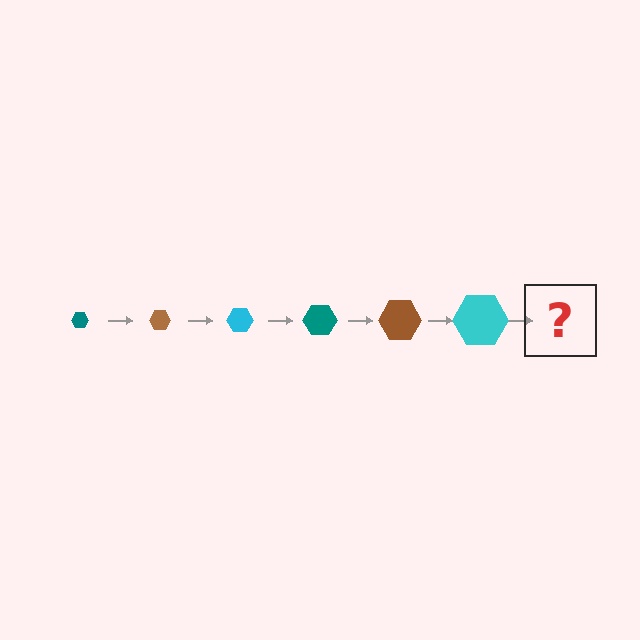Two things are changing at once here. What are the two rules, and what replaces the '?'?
The two rules are that the hexagon grows larger each step and the color cycles through teal, brown, and cyan. The '?' should be a teal hexagon, larger than the previous one.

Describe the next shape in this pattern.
It should be a teal hexagon, larger than the previous one.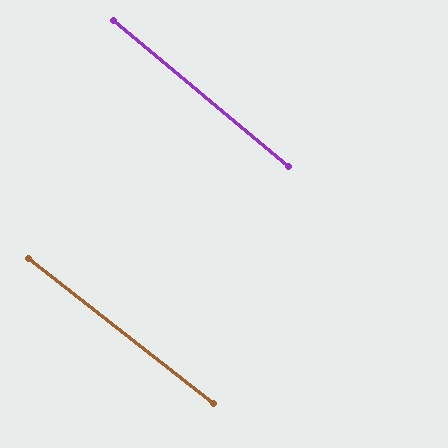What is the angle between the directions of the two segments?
Approximately 2 degrees.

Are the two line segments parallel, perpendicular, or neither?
Parallel — their directions differ by only 1.9°.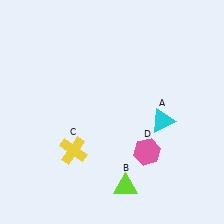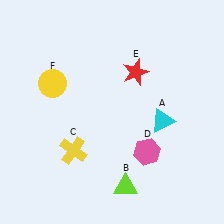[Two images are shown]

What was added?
A red star (E), a yellow circle (F) were added in Image 2.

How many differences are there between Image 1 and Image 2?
There are 2 differences between the two images.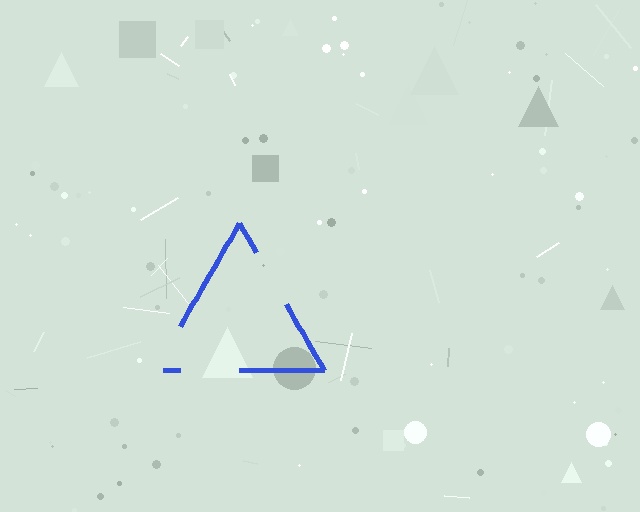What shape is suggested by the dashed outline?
The dashed outline suggests a triangle.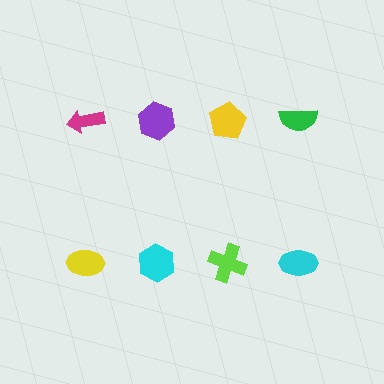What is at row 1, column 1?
A magenta arrow.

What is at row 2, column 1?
A yellow ellipse.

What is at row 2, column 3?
A lime cross.